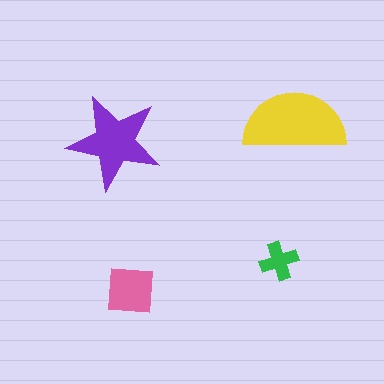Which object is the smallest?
The green cross.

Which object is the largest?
The yellow semicircle.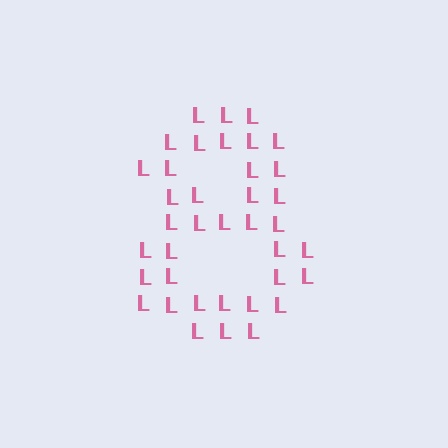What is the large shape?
The large shape is the digit 8.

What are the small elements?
The small elements are letter L's.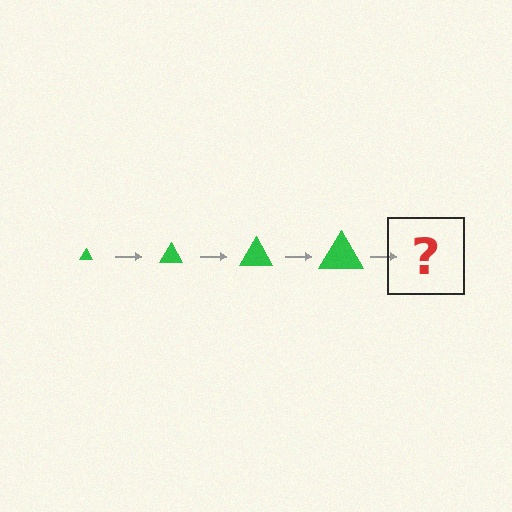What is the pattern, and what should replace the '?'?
The pattern is that the triangle gets progressively larger each step. The '?' should be a green triangle, larger than the previous one.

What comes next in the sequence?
The next element should be a green triangle, larger than the previous one.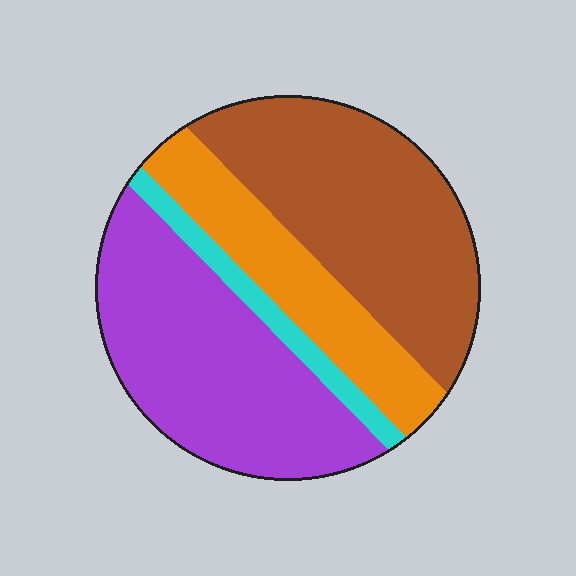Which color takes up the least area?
Cyan, at roughly 5%.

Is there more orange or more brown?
Brown.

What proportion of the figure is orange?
Orange takes up about one fifth (1/5) of the figure.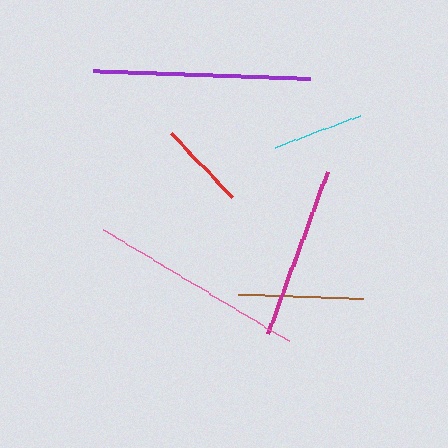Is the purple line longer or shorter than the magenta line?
The purple line is longer than the magenta line.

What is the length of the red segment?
The red segment is approximately 88 pixels long.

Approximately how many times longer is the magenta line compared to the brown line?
The magenta line is approximately 1.4 times the length of the brown line.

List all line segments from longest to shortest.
From longest to shortest: purple, pink, magenta, brown, cyan, red.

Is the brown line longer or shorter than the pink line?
The pink line is longer than the brown line.